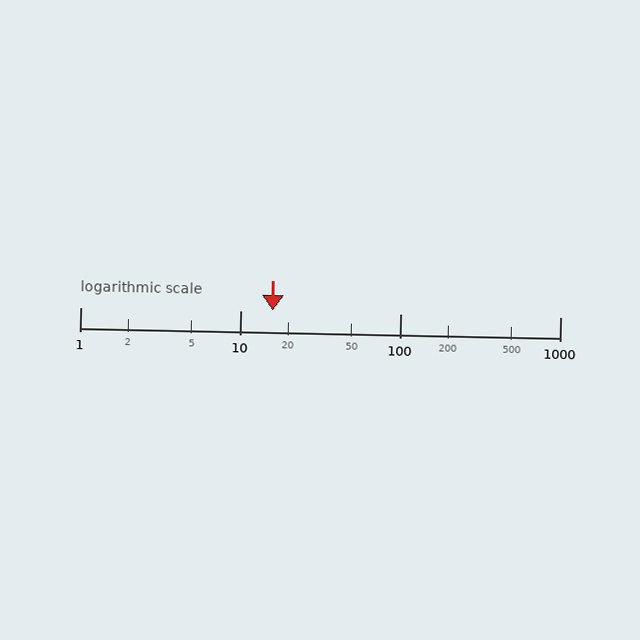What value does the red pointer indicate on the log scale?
The pointer indicates approximately 16.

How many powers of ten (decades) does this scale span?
The scale spans 3 decades, from 1 to 1000.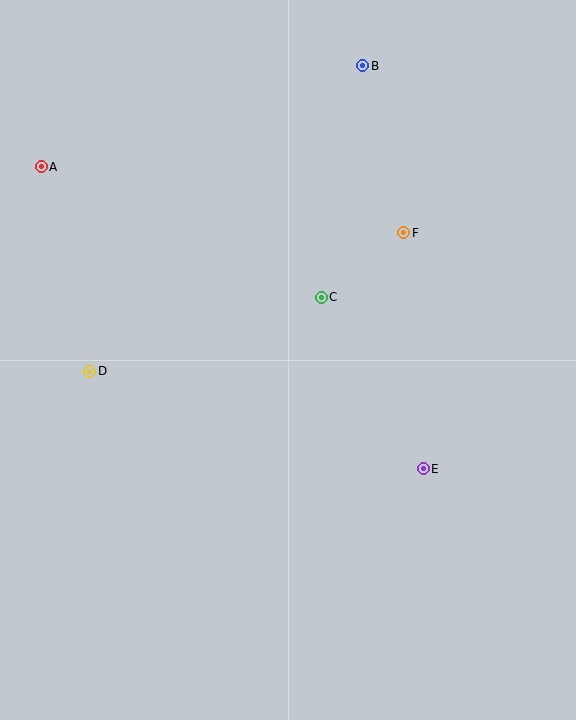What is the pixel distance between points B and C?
The distance between B and C is 236 pixels.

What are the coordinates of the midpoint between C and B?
The midpoint between C and B is at (342, 182).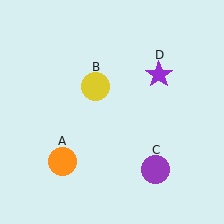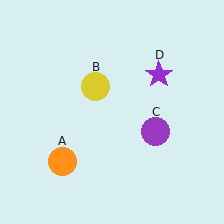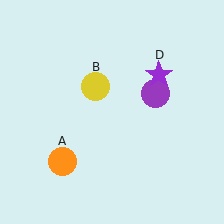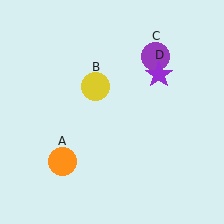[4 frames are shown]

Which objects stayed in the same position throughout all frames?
Orange circle (object A) and yellow circle (object B) and purple star (object D) remained stationary.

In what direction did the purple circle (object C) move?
The purple circle (object C) moved up.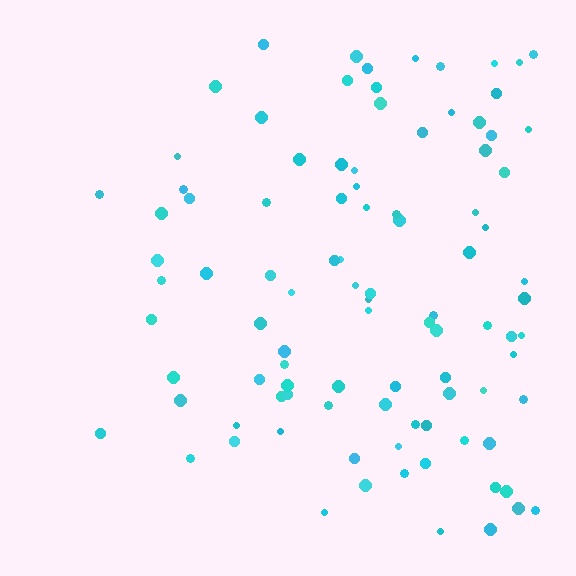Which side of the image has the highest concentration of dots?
The right.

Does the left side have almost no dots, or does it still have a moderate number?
Still a moderate number, just noticeably fewer than the right.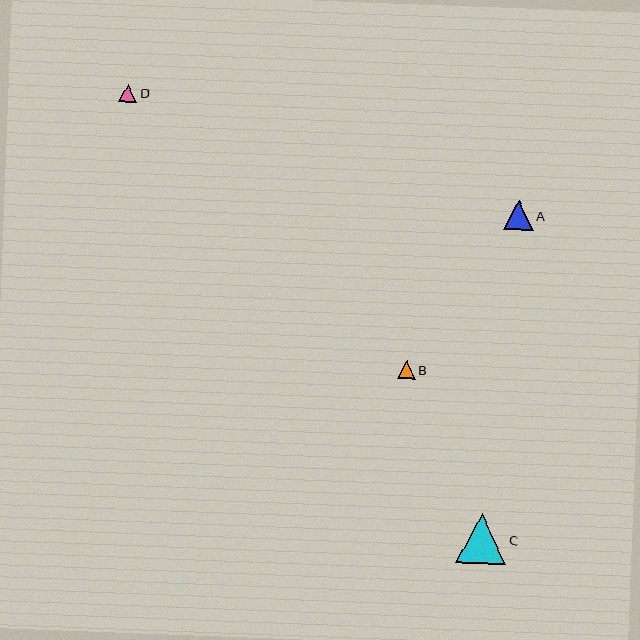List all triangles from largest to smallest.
From largest to smallest: C, A, B, D.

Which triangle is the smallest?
Triangle D is the smallest with a size of approximately 18 pixels.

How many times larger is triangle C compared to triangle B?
Triangle C is approximately 2.8 times the size of triangle B.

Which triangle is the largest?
Triangle C is the largest with a size of approximately 50 pixels.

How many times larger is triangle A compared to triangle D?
Triangle A is approximately 1.7 times the size of triangle D.